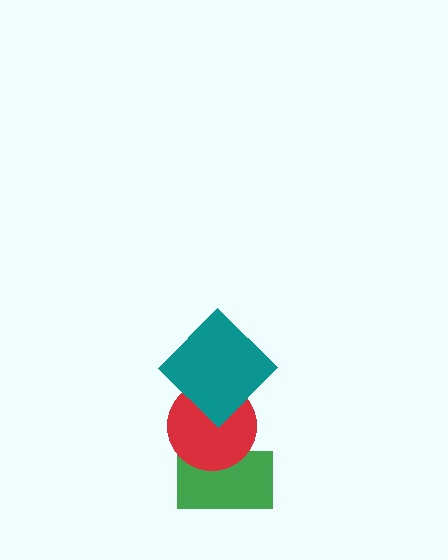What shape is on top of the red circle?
The teal diamond is on top of the red circle.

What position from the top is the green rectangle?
The green rectangle is 3rd from the top.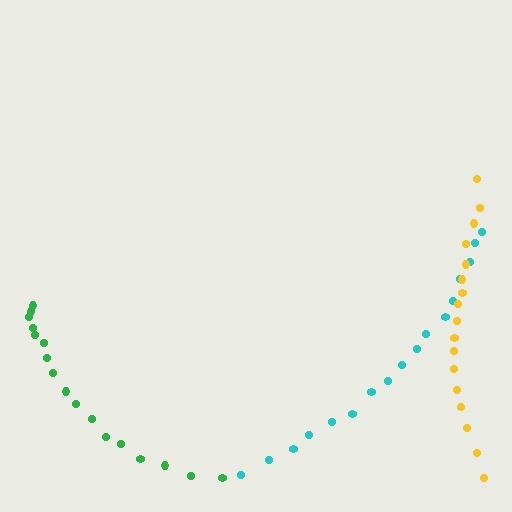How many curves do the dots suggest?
There are 3 distinct paths.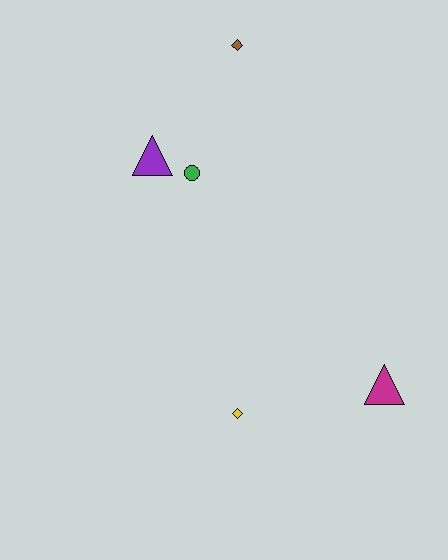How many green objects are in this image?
There is 1 green object.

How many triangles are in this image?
There are 2 triangles.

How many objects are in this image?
There are 5 objects.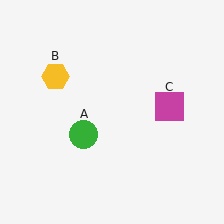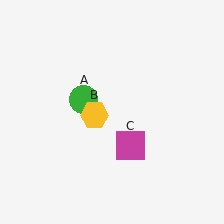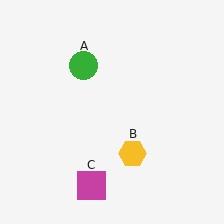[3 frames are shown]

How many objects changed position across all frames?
3 objects changed position: green circle (object A), yellow hexagon (object B), magenta square (object C).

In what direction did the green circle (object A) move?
The green circle (object A) moved up.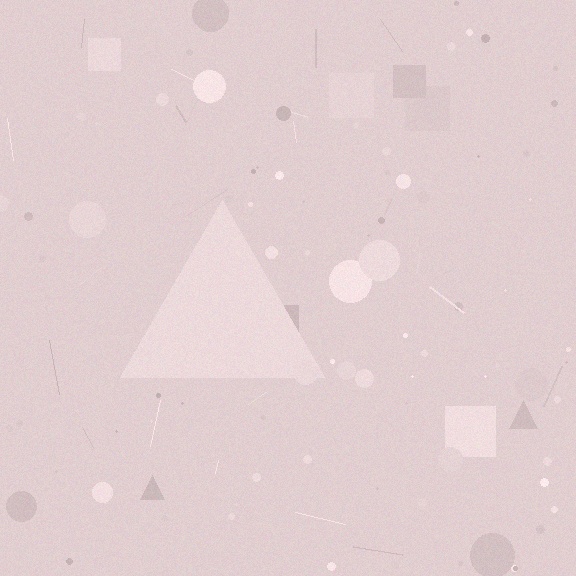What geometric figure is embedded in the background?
A triangle is embedded in the background.